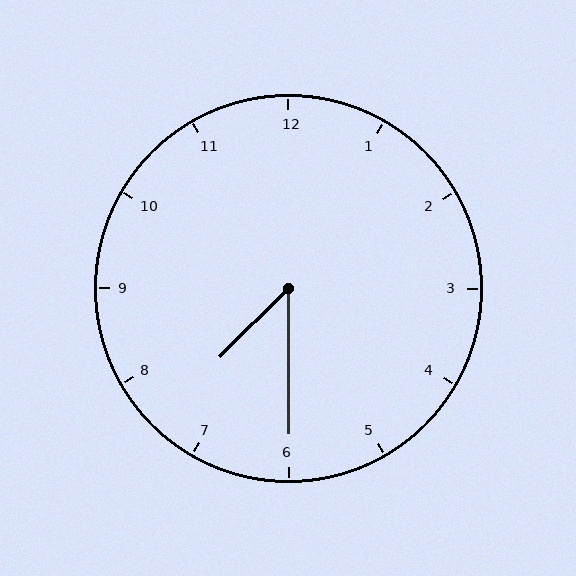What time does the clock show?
7:30.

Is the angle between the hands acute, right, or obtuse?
It is acute.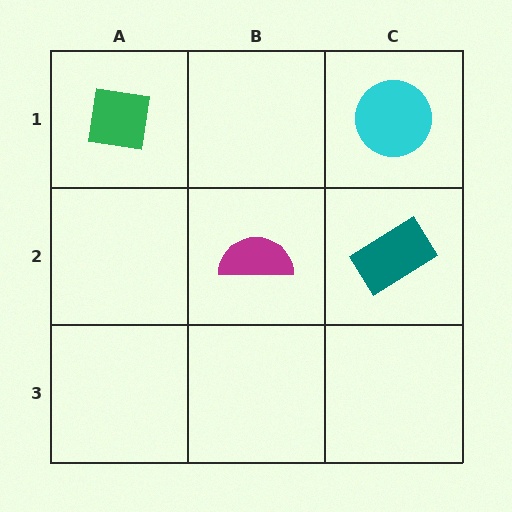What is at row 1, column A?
A green square.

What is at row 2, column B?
A magenta semicircle.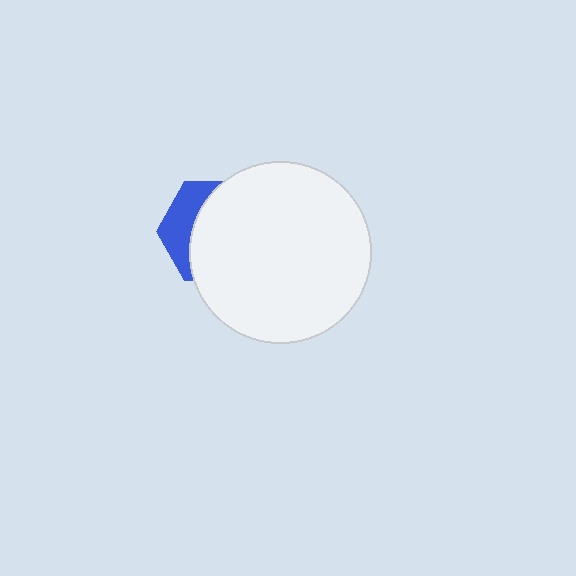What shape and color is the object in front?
The object in front is a white circle.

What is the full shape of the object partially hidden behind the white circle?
The partially hidden object is a blue hexagon.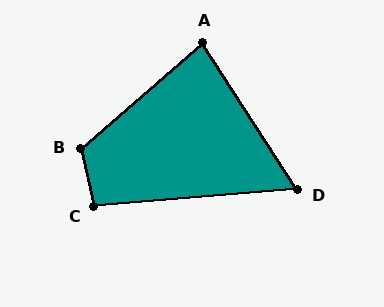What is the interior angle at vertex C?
Approximately 98 degrees (obtuse).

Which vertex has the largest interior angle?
B, at approximately 118 degrees.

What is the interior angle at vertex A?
Approximately 82 degrees (acute).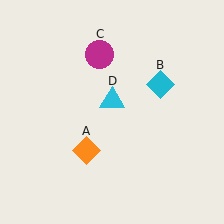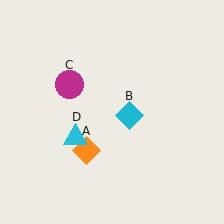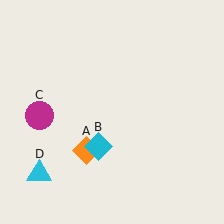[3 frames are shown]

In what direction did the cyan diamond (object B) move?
The cyan diamond (object B) moved down and to the left.